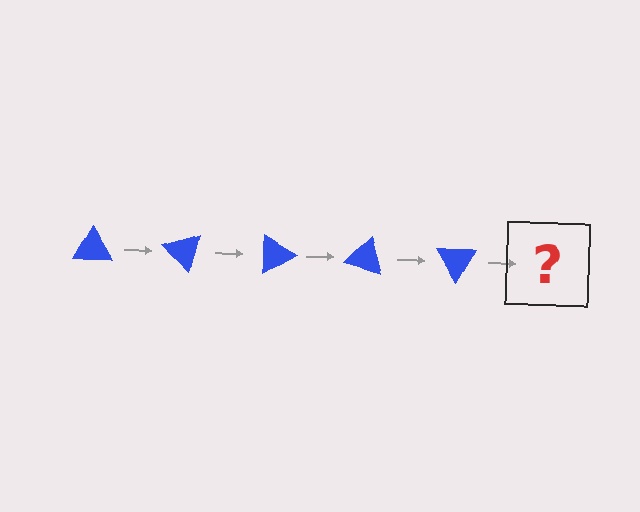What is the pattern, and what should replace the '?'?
The pattern is that the triangle rotates 45 degrees each step. The '?' should be a blue triangle rotated 225 degrees.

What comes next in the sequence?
The next element should be a blue triangle rotated 225 degrees.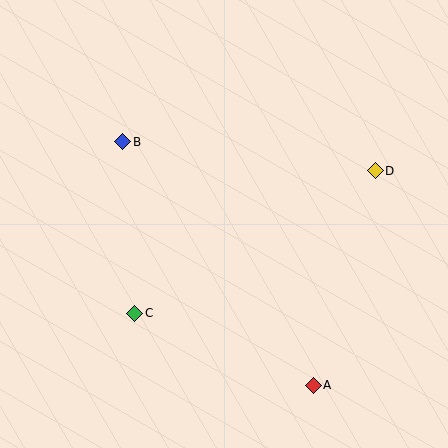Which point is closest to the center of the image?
Point C at (135, 313) is closest to the center.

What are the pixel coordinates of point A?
Point A is at (313, 385).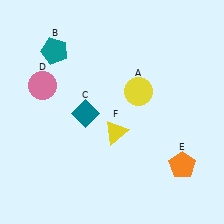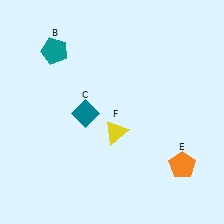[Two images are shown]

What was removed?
The pink circle (D), the yellow circle (A) were removed in Image 2.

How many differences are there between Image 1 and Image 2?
There are 2 differences between the two images.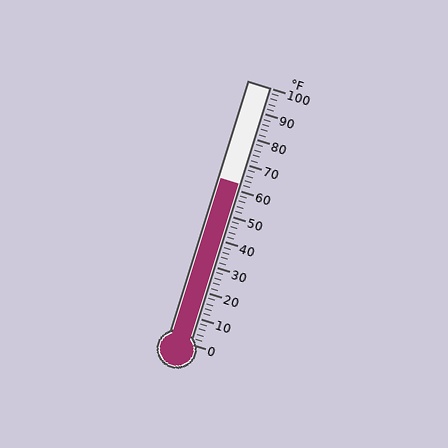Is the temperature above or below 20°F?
The temperature is above 20°F.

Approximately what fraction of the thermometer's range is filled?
The thermometer is filled to approximately 60% of its range.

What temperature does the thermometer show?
The thermometer shows approximately 62°F.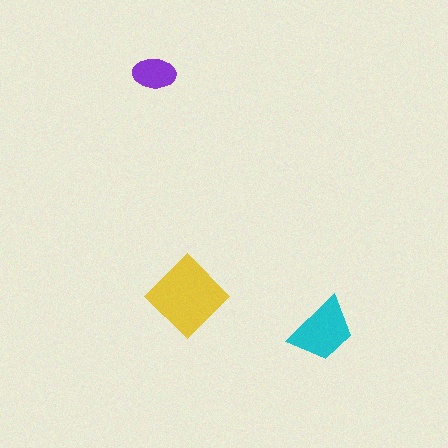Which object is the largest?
The yellow diamond.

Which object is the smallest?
The purple ellipse.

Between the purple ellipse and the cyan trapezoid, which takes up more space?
The cyan trapezoid.